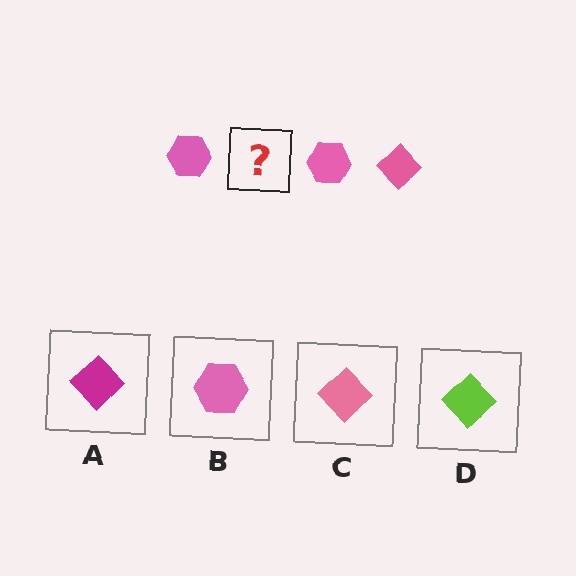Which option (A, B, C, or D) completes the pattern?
C.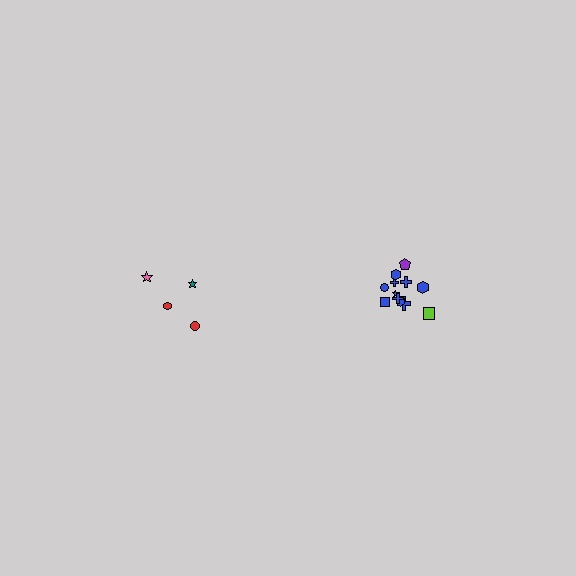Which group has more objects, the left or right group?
The right group.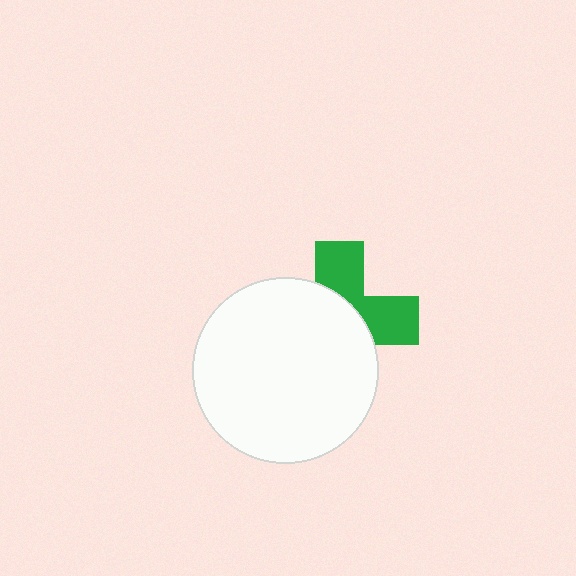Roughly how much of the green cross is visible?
A small part of it is visible (roughly 40%).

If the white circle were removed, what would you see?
You would see the complete green cross.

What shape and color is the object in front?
The object in front is a white circle.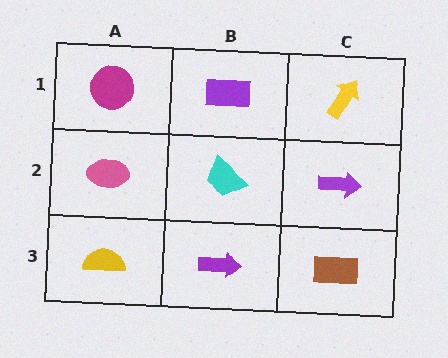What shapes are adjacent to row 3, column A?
A pink ellipse (row 2, column A), a purple arrow (row 3, column B).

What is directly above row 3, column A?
A pink ellipse.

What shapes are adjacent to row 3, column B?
A cyan trapezoid (row 2, column B), a yellow semicircle (row 3, column A), a brown rectangle (row 3, column C).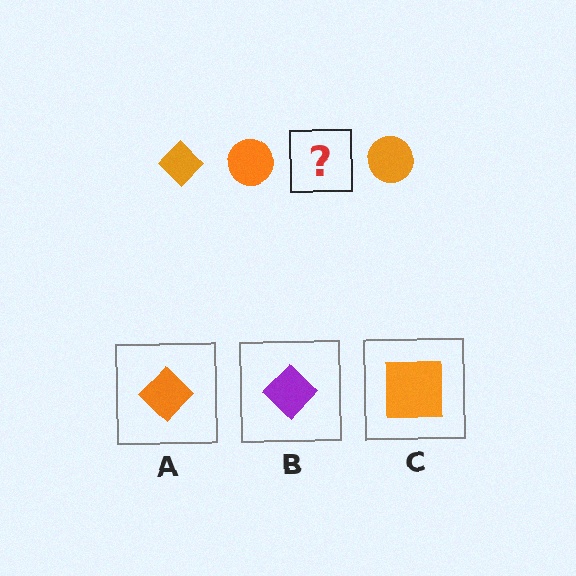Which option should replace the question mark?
Option A.